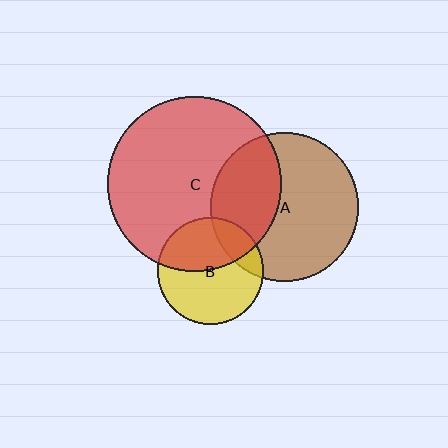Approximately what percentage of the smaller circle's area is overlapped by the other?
Approximately 35%.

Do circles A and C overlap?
Yes.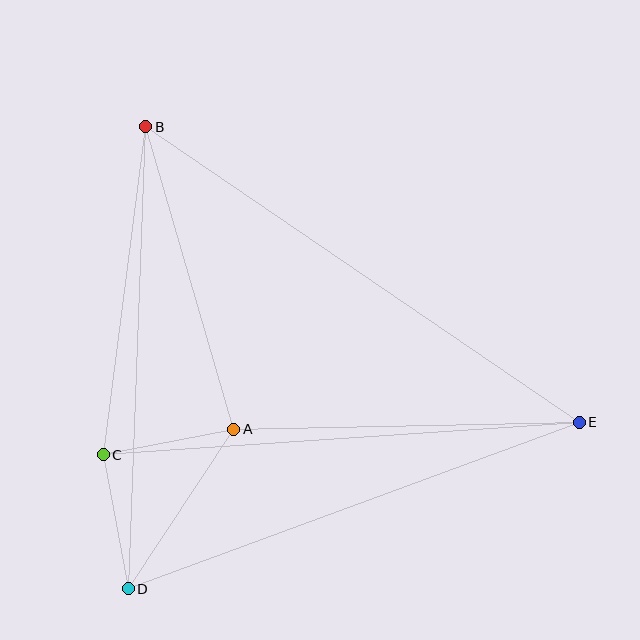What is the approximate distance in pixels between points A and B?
The distance between A and B is approximately 315 pixels.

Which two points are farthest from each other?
Points B and E are farthest from each other.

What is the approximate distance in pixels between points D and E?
The distance between D and E is approximately 481 pixels.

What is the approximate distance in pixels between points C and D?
The distance between C and D is approximately 136 pixels.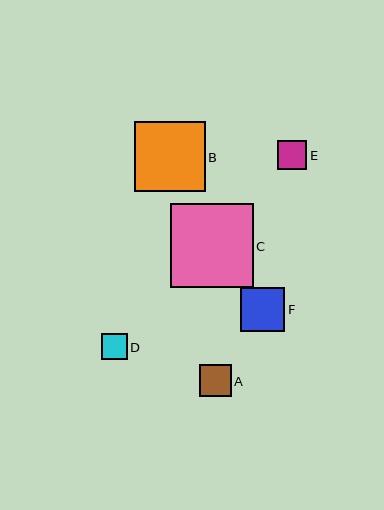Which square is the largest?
Square C is the largest with a size of approximately 83 pixels.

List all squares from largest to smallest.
From largest to smallest: C, B, F, A, E, D.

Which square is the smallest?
Square D is the smallest with a size of approximately 26 pixels.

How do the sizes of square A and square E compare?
Square A and square E are approximately the same size.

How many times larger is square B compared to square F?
Square B is approximately 1.6 times the size of square F.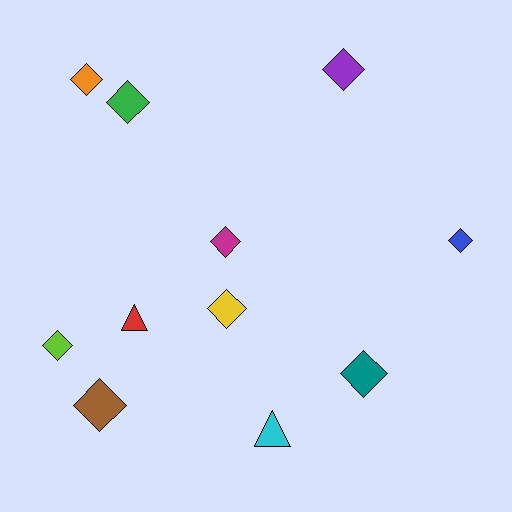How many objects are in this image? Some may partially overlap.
There are 11 objects.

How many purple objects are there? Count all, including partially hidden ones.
There is 1 purple object.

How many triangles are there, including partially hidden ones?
There are 2 triangles.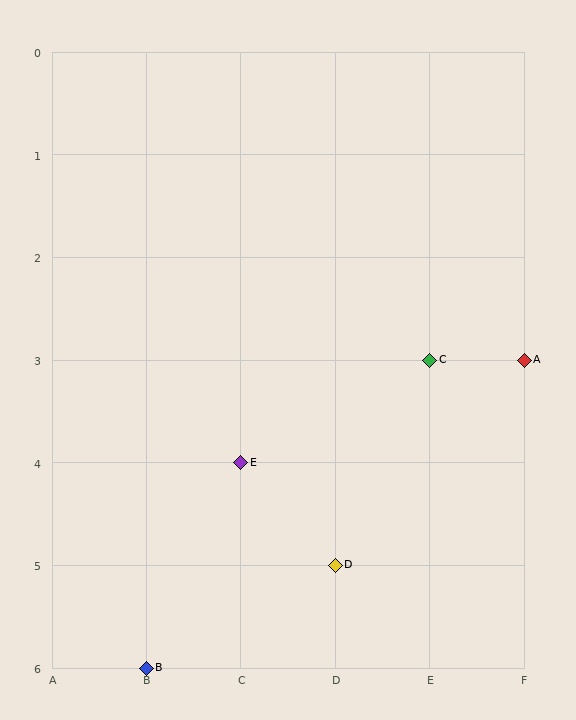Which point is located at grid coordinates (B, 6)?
Point B is at (B, 6).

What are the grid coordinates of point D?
Point D is at grid coordinates (D, 5).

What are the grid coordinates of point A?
Point A is at grid coordinates (F, 3).